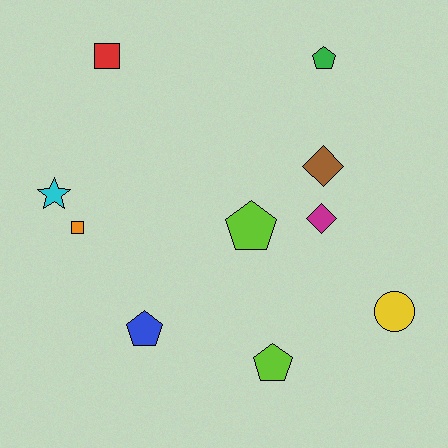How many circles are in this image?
There is 1 circle.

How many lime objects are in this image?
There are 2 lime objects.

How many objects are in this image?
There are 10 objects.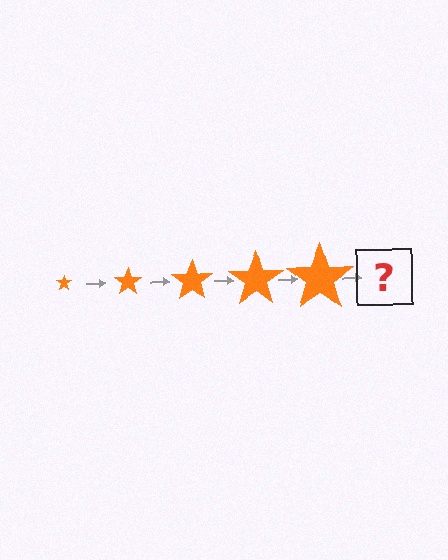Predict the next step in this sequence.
The next step is an orange star, larger than the previous one.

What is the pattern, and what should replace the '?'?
The pattern is that the star gets progressively larger each step. The '?' should be an orange star, larger than the previous one.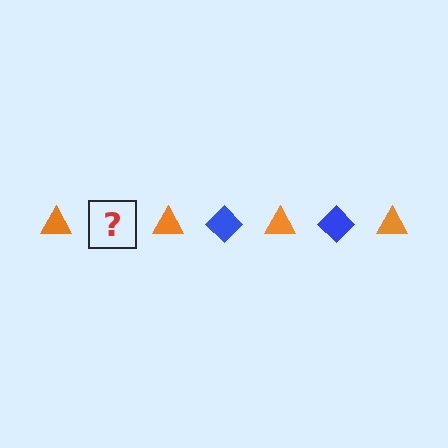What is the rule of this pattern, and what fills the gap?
The rule is that the pattern alternates between orange triangle and blue diamond. The gap should be filled with a blue diamond.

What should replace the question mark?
The question mark should be replaced with a blue diamond.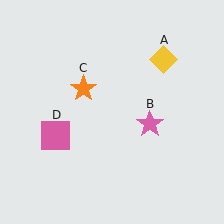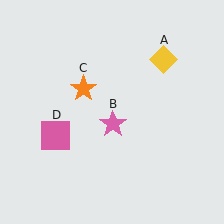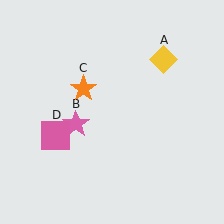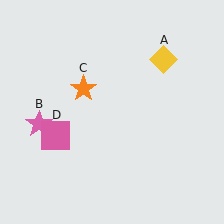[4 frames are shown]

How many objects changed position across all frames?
1 object changed position: pink star (object B).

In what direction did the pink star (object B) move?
The pink star (object B) moved left.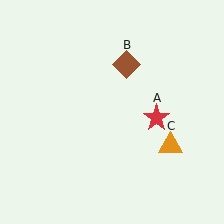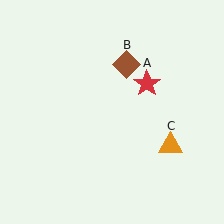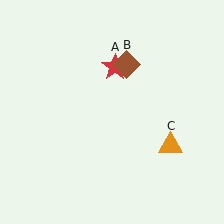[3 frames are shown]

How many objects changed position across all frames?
1 object changed position: red star (object A).